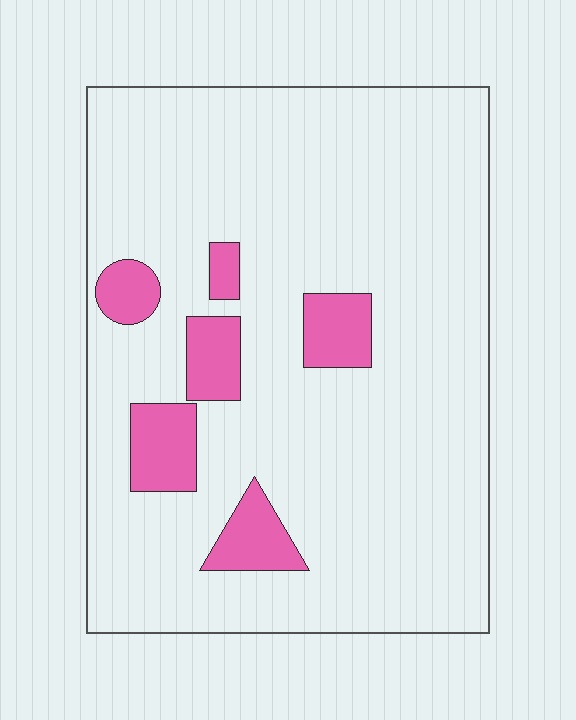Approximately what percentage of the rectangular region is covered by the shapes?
Approximately 10%.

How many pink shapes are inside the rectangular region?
6.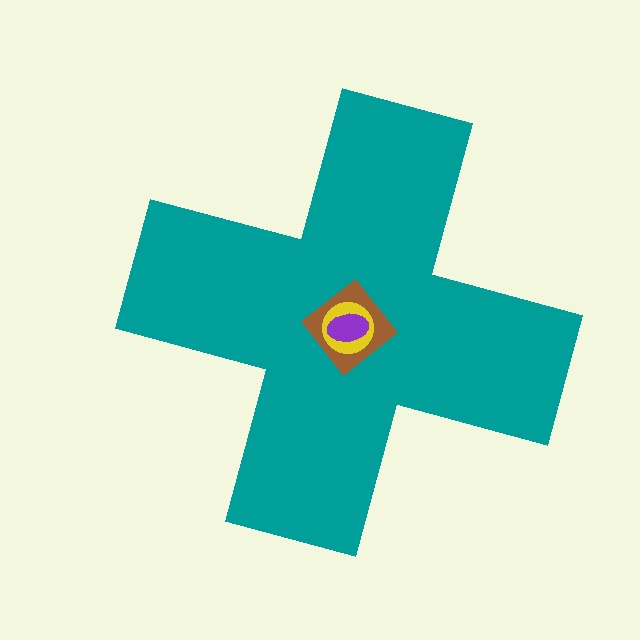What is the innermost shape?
The purple ellipse.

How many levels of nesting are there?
4.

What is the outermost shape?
The teal cross.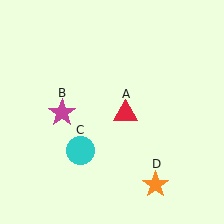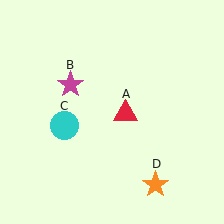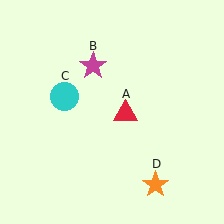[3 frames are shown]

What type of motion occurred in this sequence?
The magenta star (object B), cyan circle (object C) rotated clockwise around the center of the scene.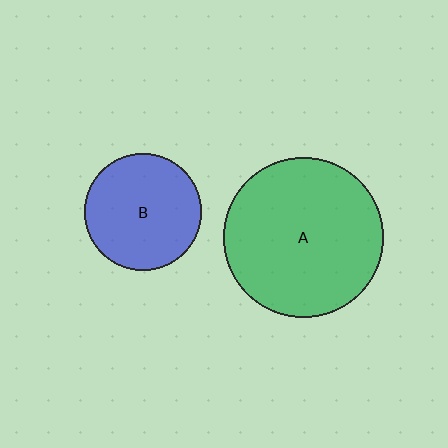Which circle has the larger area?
Circle A (green).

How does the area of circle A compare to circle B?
Approximately 1.9 times.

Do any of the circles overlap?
No, none of the circles overlap.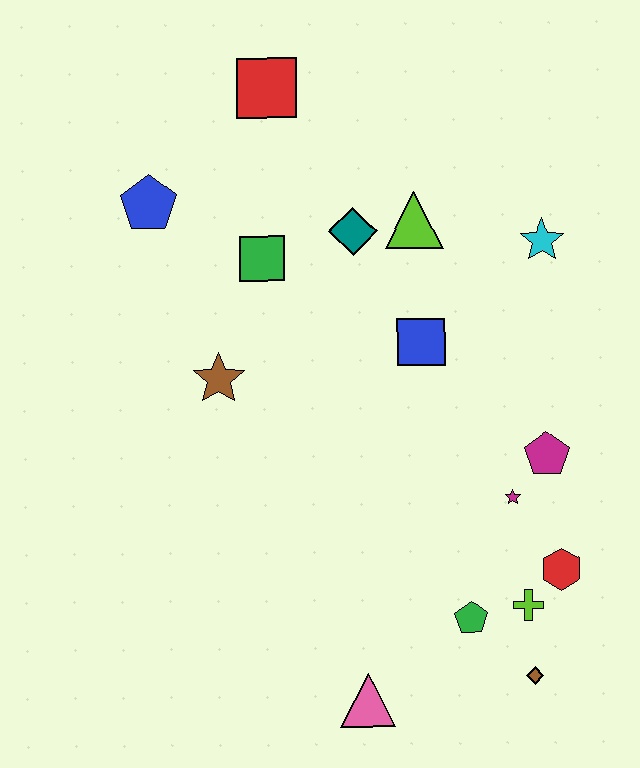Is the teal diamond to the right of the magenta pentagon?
No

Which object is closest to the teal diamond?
The lime triangle is closest to the teal diamond.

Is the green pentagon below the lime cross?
Yes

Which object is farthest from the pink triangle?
The red square is farthest from the pink triangle.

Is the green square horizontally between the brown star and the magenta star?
Yes